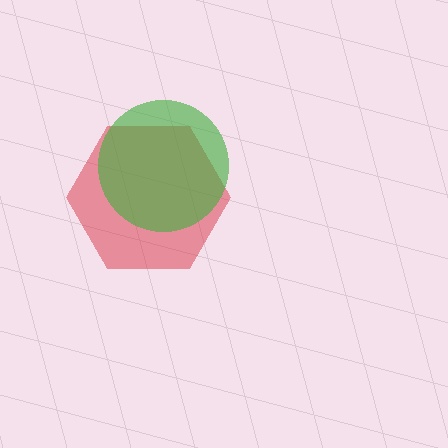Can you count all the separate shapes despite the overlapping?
Yes, there are 2 separate shapes.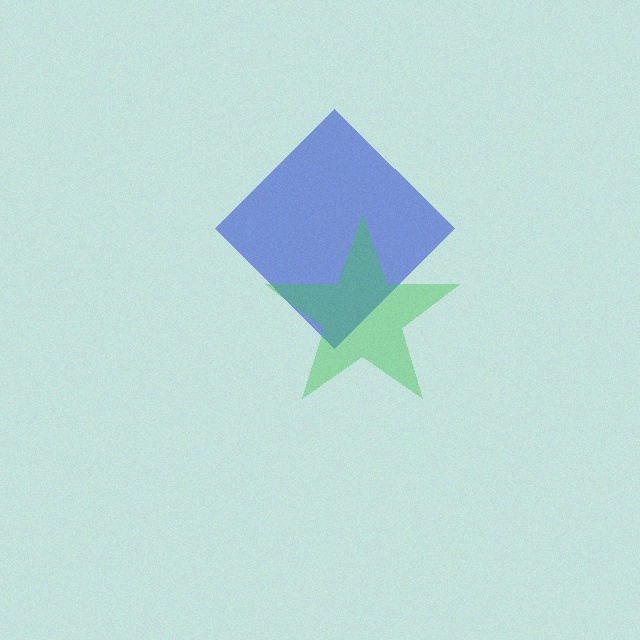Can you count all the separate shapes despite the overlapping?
Yes, there are 2 separate shapes.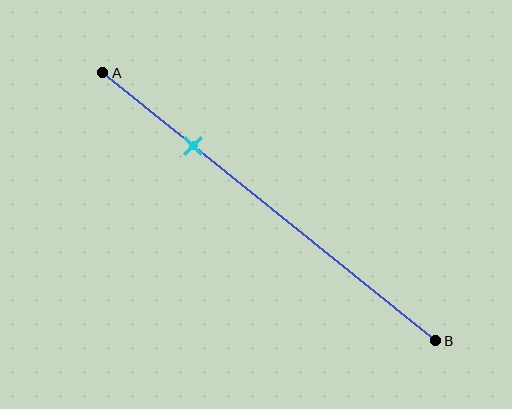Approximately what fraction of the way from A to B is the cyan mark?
The cyan mark is approximately 25% of the way from A to B.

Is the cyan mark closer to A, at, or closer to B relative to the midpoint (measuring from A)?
The cyan mark is closer to point A than the midpoint of segment AB.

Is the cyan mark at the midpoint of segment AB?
No, the mark is at about 25% from A, not at the 50% midpoint.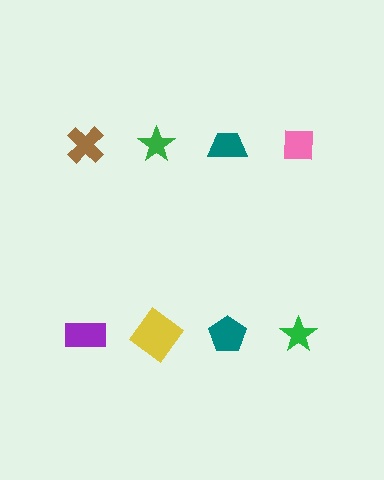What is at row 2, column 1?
A purple rectangle.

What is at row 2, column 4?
A green star.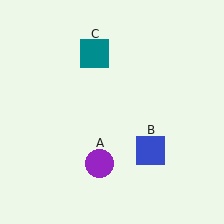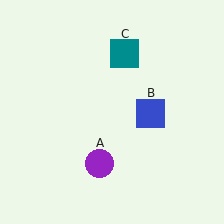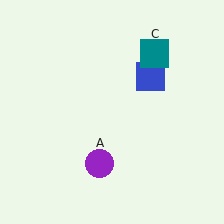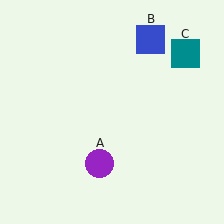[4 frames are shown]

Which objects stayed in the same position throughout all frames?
Purple circle (object A) remained stationary.